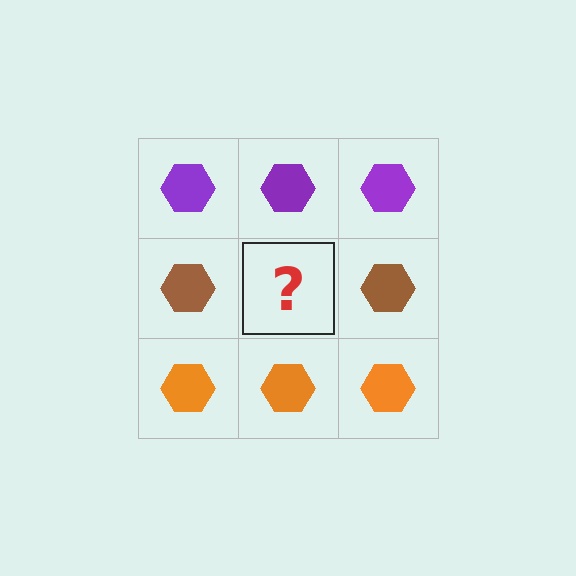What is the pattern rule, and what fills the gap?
The rule is that each row has a consistent color. The gap should be filled with a brown hexagon.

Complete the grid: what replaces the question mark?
The question mark should be replaced with a brown hexagon.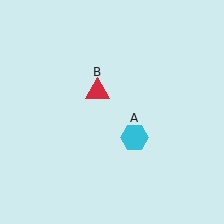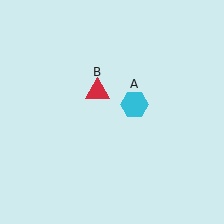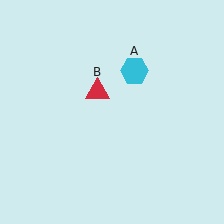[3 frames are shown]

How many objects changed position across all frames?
1 object changed position: cyan hexagon (object A).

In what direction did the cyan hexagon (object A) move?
The cyan hexagon (object A) moved up.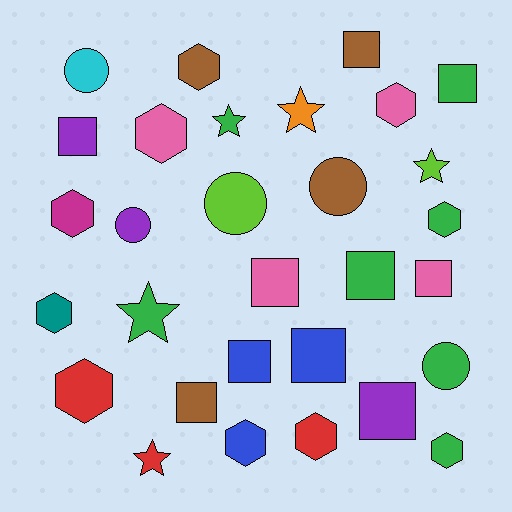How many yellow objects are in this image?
There are no yellow objects.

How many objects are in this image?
There are 30 objects.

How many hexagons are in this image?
There are 10 hexagons.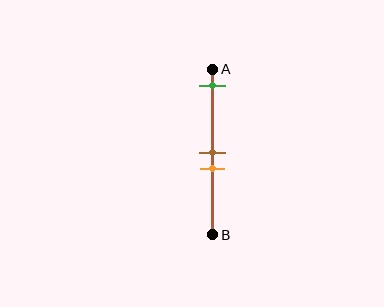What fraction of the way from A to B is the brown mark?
The brown mark is approximately 50% (0.5) of the way from A to B.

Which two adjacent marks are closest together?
The brown and orange marks are the closest adjacent pair.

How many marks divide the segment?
There are 3 marks dividing the segment.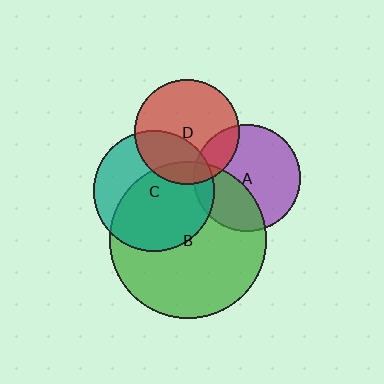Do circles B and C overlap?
Yes.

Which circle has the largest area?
Circle B (green).